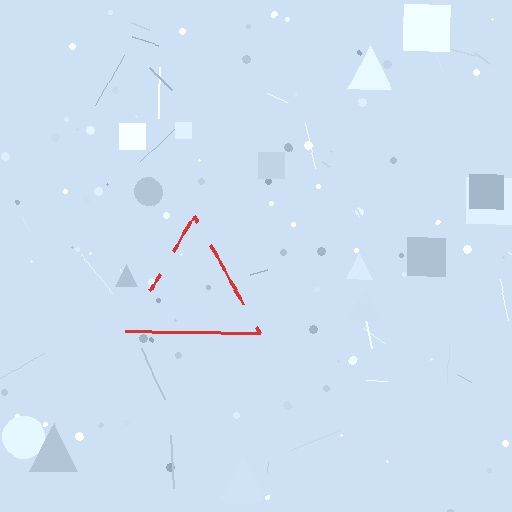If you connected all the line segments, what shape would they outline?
They would outline a triangle.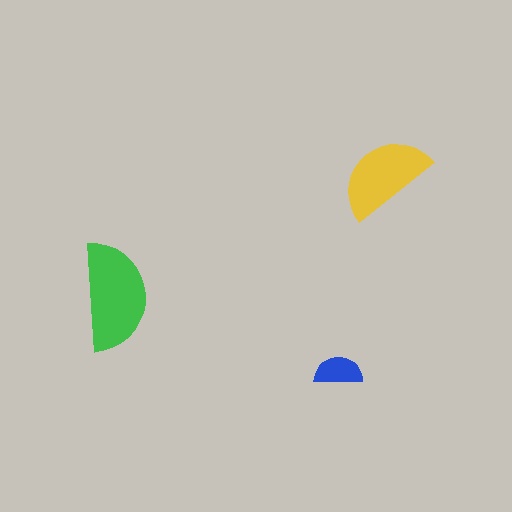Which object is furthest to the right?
The yellow semicircle is rightmost.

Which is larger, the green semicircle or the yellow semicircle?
The green one.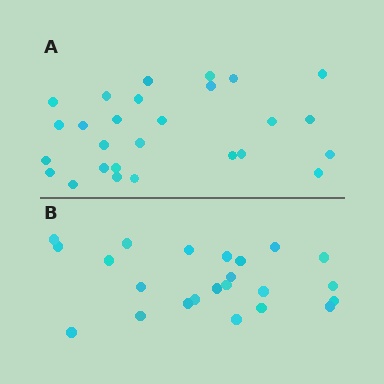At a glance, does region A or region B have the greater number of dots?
Region A (the top region) has more dots.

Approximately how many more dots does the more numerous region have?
Region A has about 4 more dots than region B.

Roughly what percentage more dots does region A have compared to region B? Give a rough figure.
About 15% more.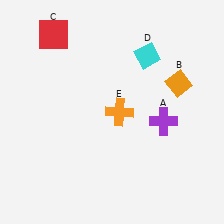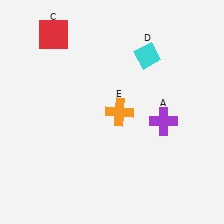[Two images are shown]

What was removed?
The orange diamond (B) was removed in Image 2.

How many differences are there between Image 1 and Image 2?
There is 1 difference between the two images.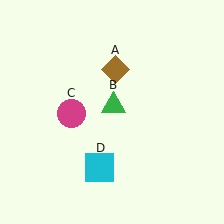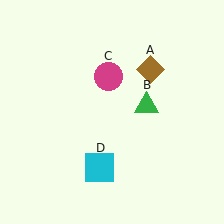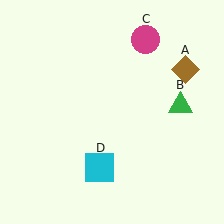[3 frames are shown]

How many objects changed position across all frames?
3 objects changed position: brown diamond (object A), green triangle (object B), magenta circle (object C).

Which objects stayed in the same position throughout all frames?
Cyan square (object D) remained stationary.